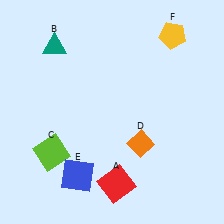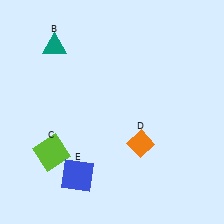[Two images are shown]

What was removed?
The yellow pentagon (F), the red square (A) were removed in Image 2.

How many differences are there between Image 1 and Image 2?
There are 2 differences between the two images.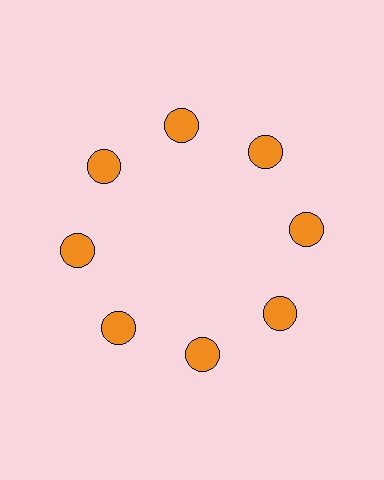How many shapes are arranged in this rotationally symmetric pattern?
There are 8 shapes, arranged in 8 groups of 1.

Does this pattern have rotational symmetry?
Yes, this pattern has 8-fold rotational symmetry. It looks the same after rotating 45 degrees around the center.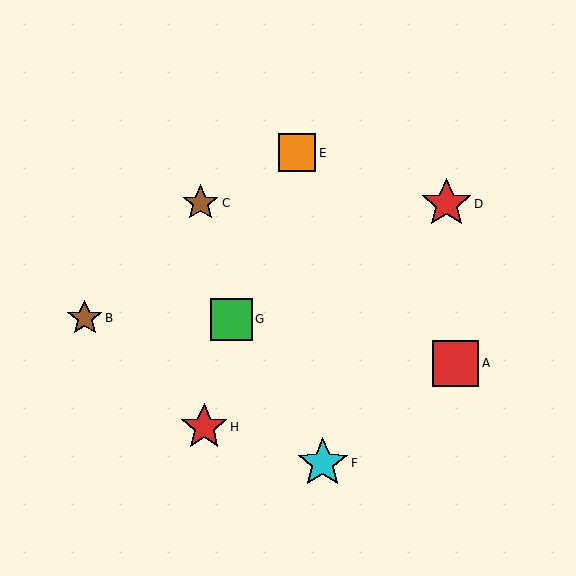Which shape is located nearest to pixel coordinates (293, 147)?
The orange square (labeled E) at (297, 153) is nearest to that location.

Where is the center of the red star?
The center of the red star is at (204, 427).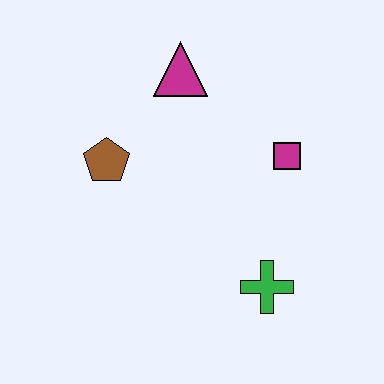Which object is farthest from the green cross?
The magenta triangle is farthest from the green cross.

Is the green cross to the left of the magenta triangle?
No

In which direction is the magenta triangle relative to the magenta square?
The magenta triangle is to the left of the magenta square.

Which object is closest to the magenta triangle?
The brown pentagon is closest to the magenta triangle.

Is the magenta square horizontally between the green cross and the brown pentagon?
No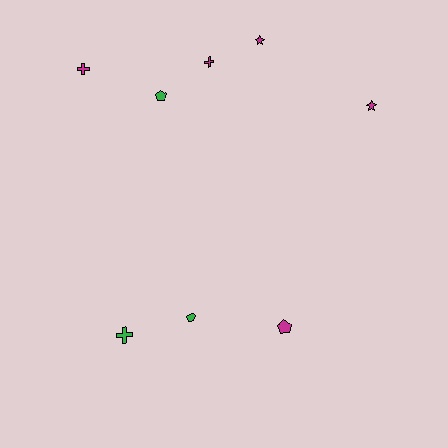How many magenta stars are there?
There are 2 magenta stars.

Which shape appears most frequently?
Cross, with 3 objects.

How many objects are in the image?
There are 8 objects.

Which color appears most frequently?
Magenta, with 5 objects.